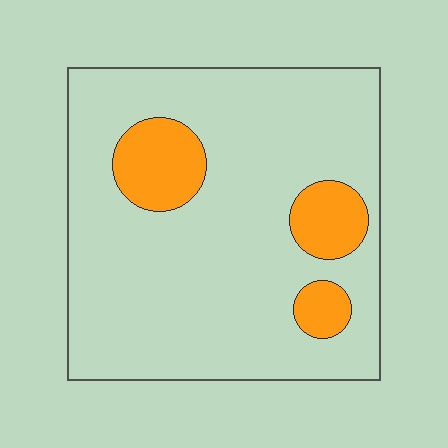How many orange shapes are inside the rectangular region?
3.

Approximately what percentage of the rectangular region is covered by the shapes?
Approximately 15%.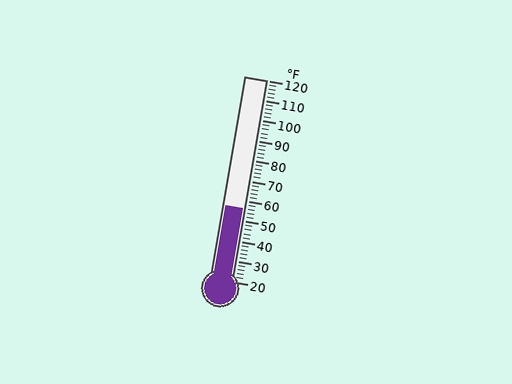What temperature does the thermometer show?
The thermometer shows approximately 56°F.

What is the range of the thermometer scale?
The thermometer scale ranges from 20°F to 120°F.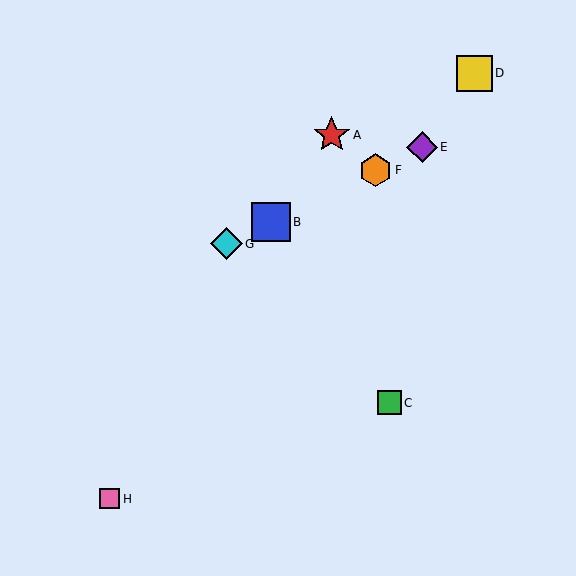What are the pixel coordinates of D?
Object D is at (474, 73).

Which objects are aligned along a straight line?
Objects B, E, F, G are aligned along a straight line.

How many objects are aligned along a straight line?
4 objects (B, E, F, G) are aligned along a straight line.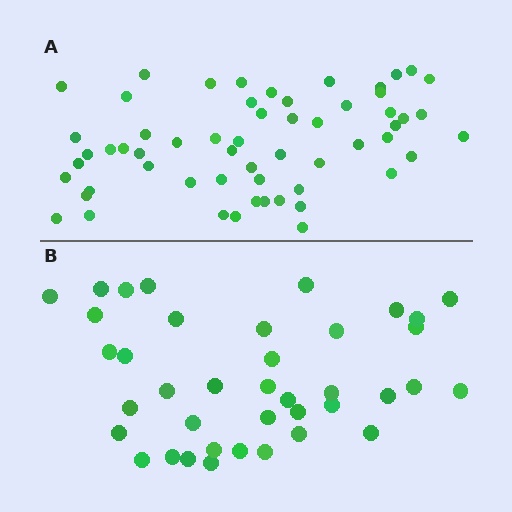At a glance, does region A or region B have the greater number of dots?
Region A (the top region) has more dots.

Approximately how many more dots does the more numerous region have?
Region A has approximately 20 more dots than region B.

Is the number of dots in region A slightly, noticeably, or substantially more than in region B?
Region A has substantially more. The ratio is roughly 1.5 to 1.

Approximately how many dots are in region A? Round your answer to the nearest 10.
About 60 dots. (The exact count is 58, which rounds to 60.)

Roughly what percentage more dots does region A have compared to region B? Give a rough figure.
About 50% more.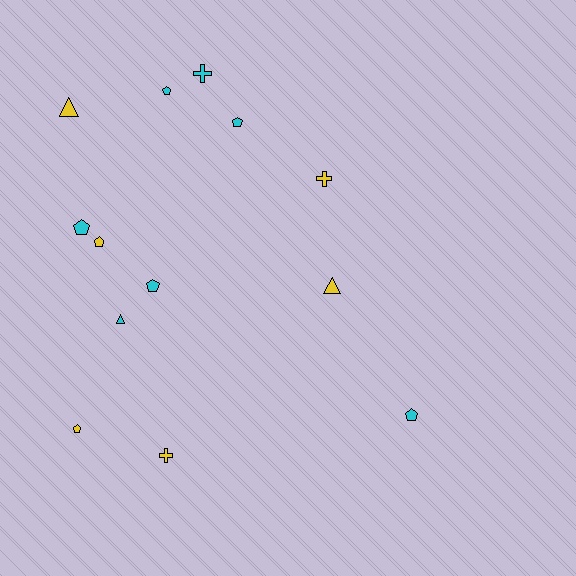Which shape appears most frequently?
Pentagon, with 7 objects.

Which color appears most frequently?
Cyan, with 7 objects.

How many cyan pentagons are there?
There are 5 cyan pentagons.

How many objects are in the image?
There are 13 objects.